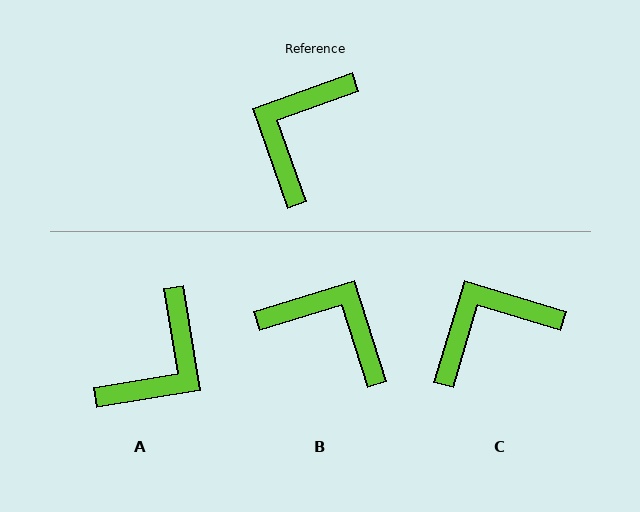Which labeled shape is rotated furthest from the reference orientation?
A, about 170 degrees away.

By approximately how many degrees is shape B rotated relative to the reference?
Approximately 93 degrees clockwise.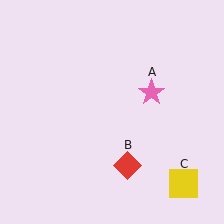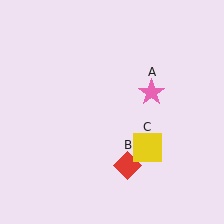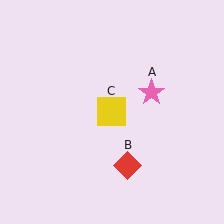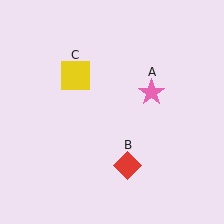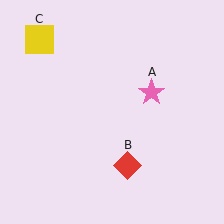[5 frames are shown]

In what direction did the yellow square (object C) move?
The yellow square (object C) moved up and to the left.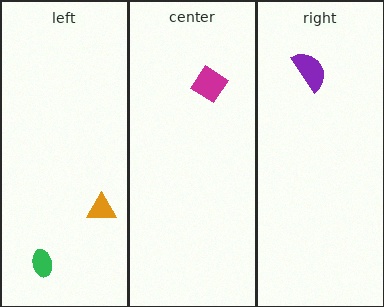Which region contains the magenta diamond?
The center region.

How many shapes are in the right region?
1.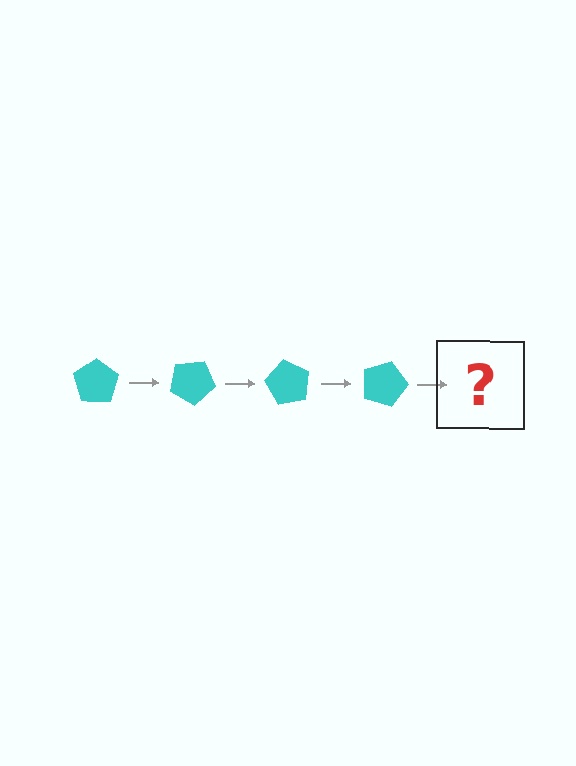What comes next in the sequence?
The next element should be a cyan pentagon rotated 120 degrees.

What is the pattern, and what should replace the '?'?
The pattern is that the pentagon rotates 30 degrees each step. The '?' should be a cyan pentagon rotated 120 degrees.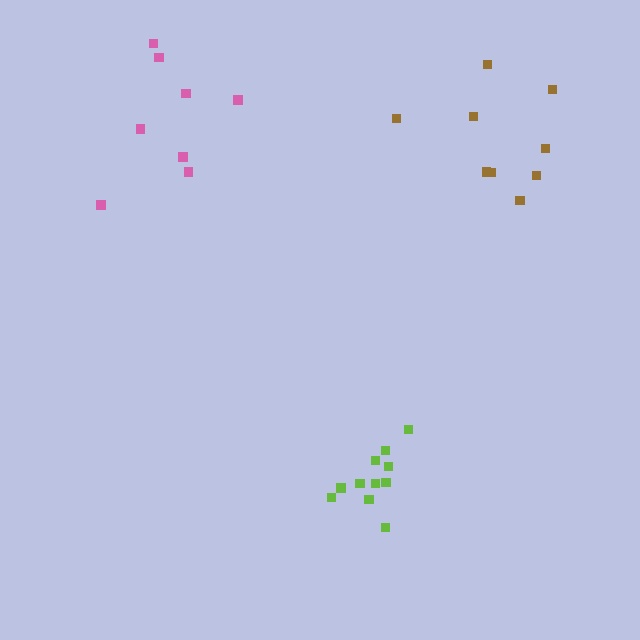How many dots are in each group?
Group 1: 11 dots, Group 2: 9 dots, Group 3: 8 dots (28 total).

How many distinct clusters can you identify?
There are 3 distinct clusters.